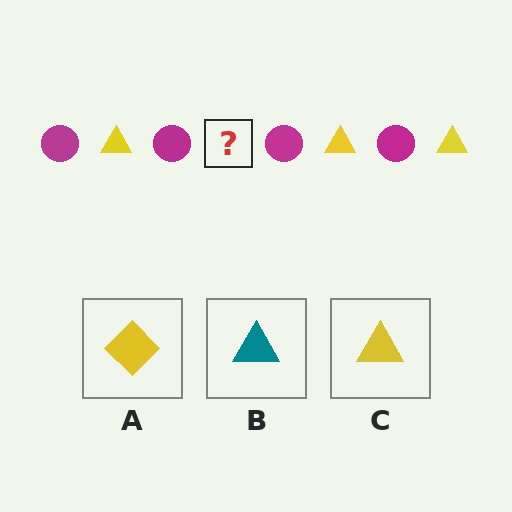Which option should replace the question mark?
Option C.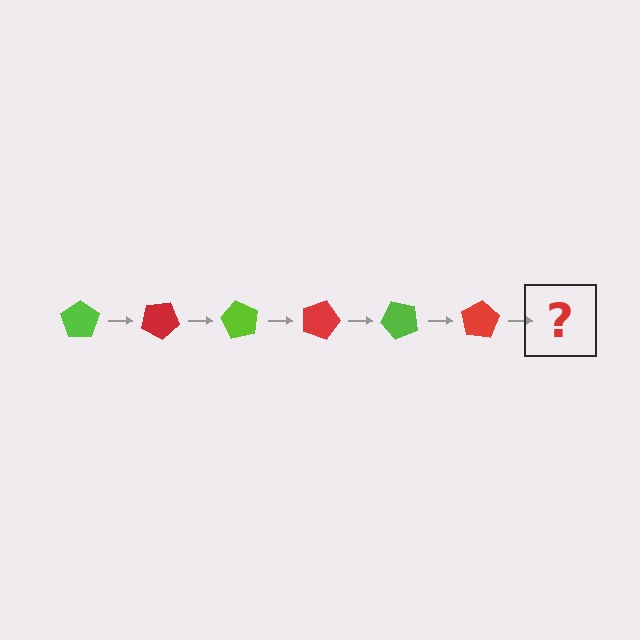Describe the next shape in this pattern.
It should be a lime pentagon, rotated 180 degrees from the start.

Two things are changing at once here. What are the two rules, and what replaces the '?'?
The two rules are that it rotates 30 degrees each step and the color cycles through lime and red. The '?' should be a lime pentagon, rotated 180 degrees from the start.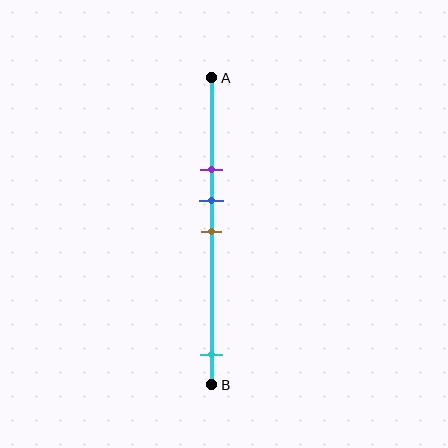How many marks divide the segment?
There are 4 marks dividing the segment.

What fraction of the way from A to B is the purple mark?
The purple mark is approximately 30% (0.3) of the way from A to B.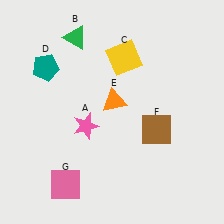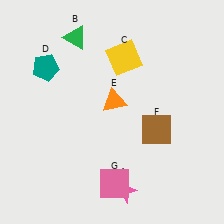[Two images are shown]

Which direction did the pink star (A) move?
The pink star (A) moved down.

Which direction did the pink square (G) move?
The pink square (G) moved right.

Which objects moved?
The objects that moved are: the pink star (A), the pink square (G).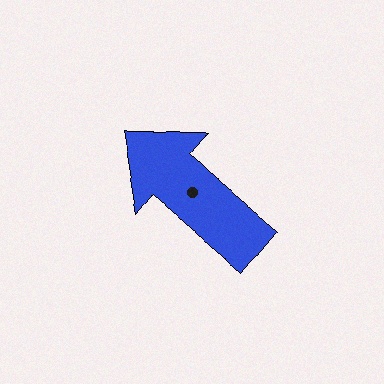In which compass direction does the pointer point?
Northwest.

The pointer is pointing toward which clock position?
Roughly 10 o'clock.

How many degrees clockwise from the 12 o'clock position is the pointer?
Approximately 310 degrees.